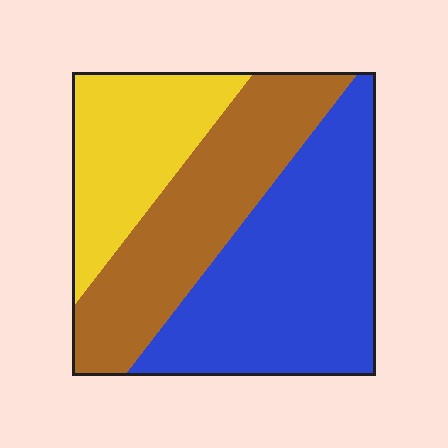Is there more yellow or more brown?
Brown.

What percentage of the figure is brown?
Brown covers 32% of the figure.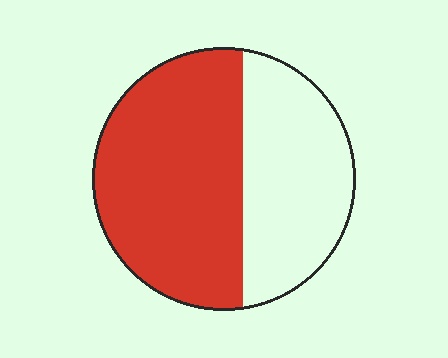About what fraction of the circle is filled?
About three fifths (3/5).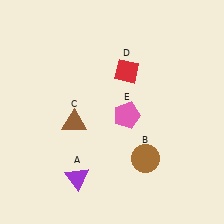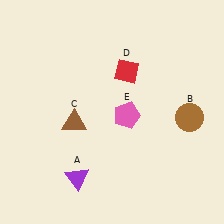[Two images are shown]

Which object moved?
The brown circle (B) moved right.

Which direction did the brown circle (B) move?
The brown circle (B) moved right.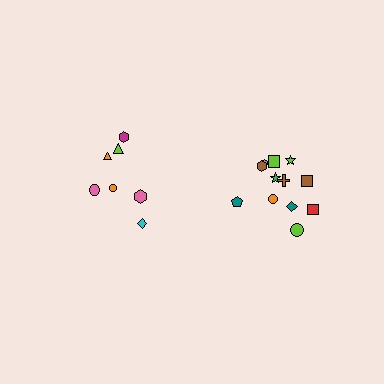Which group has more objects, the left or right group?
The right group.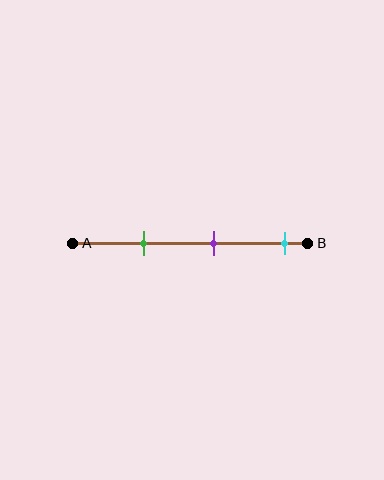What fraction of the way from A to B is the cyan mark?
The cyan mark is approximately 90% (0.9) of the way from A to B.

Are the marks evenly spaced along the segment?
Yes, the marks are approximately evenly spaced.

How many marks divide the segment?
There are 3 marks dividing the segment.